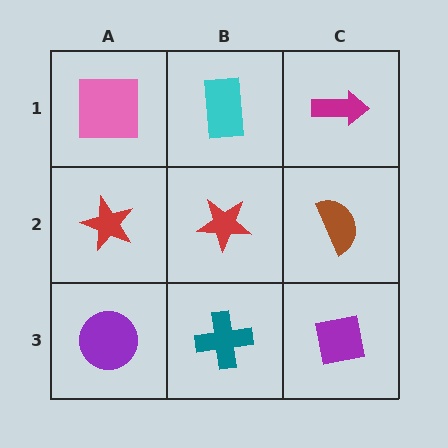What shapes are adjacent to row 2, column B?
A cyan rectangle (row 1, column B), a teal cross (row 3, column B), a red star (row 2, column A), a brown semicircle (row 2, column C).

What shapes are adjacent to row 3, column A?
A red star (row 2, column A), a teal cross (row 3, column B).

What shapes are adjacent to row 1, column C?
A brown semicircle (row 2, column C), a cyan rectangle (row 1, column B).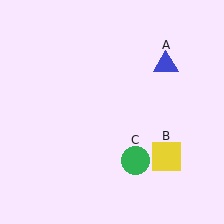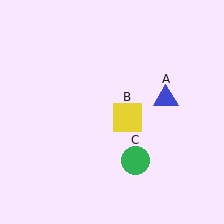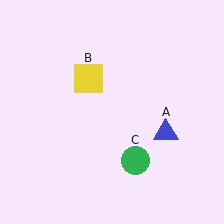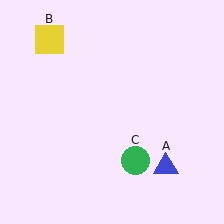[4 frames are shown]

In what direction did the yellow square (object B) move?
The yellow square (object B) moved up and to the left.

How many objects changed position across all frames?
2 objects changed position: blue triangle (object A), yellow square (object B).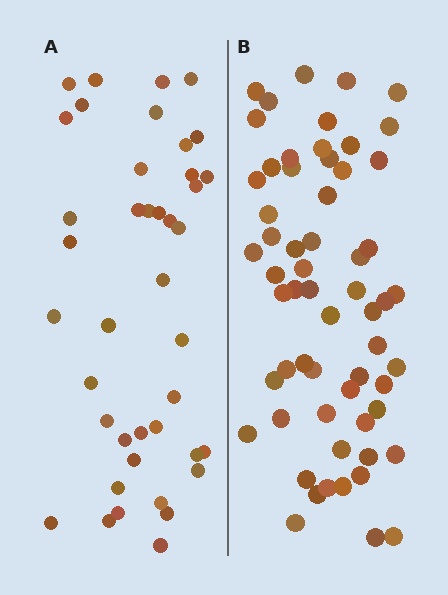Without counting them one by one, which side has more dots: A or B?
Region B (the right region) has more dots.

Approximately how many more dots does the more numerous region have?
Region B has approximately 20 more dots than region A.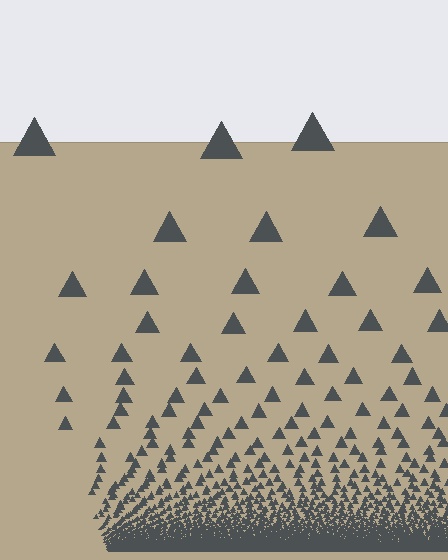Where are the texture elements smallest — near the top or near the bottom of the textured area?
Near the bottom.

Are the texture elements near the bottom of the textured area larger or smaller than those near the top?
Smaller. The gradient is inverted — elements near the bottom are smaller and denser.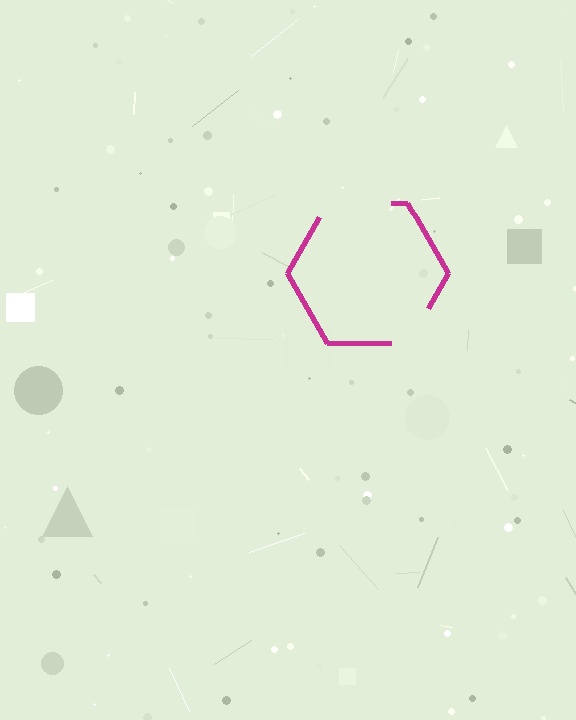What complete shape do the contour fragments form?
The contour fragments form a hexagon.